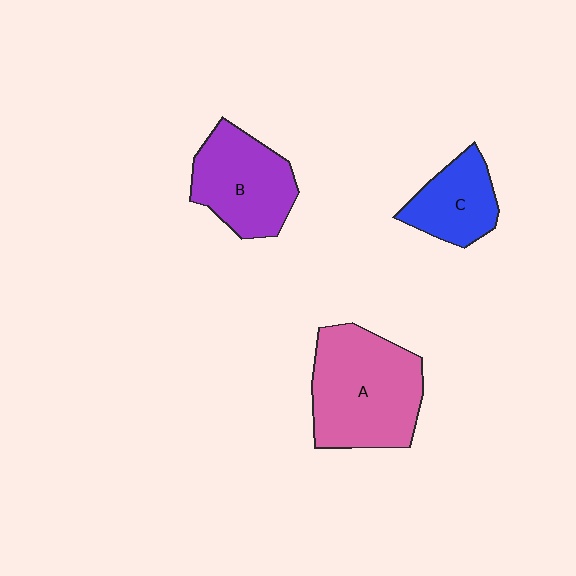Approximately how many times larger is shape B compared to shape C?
Approximately 1.4 times.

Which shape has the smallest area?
Shape C (blue).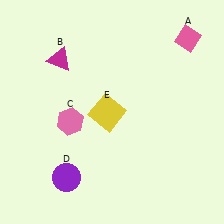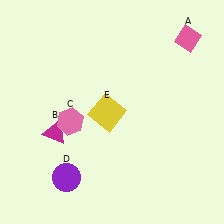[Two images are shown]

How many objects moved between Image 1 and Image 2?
1 object moved between the two images.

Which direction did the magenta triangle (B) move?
The magenta triangle (B) moved down.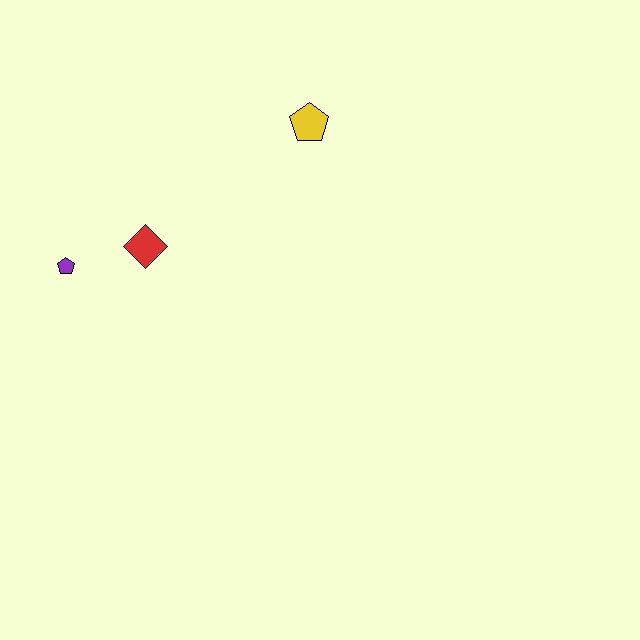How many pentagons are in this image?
There are 2 pentagons.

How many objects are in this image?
There are 3 objects.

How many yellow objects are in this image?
There is 1 yellow object.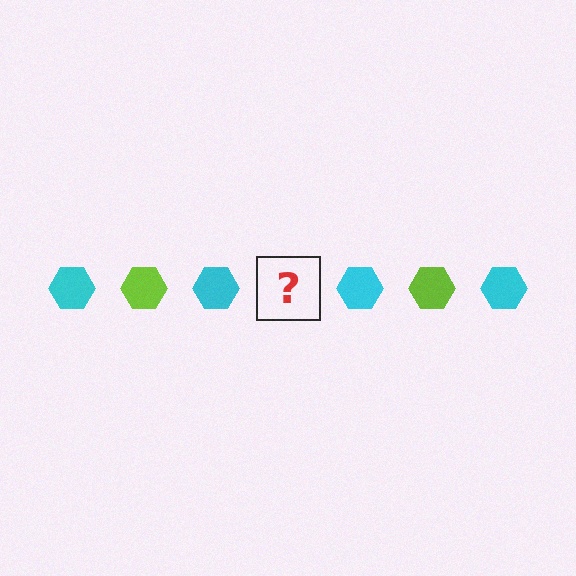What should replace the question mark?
The question mark should be replaced with a lime hexagon.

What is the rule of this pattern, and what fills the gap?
The rule is that the pattern cycles through cyan, lime hexagons. The gap should be filled with a lime hexagon.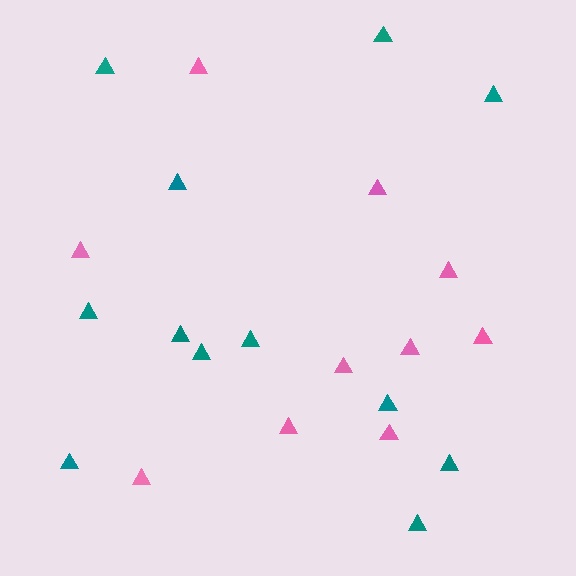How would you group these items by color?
There are 2 groups: one group of pink triangles (10) and one group of teal triangles (12).